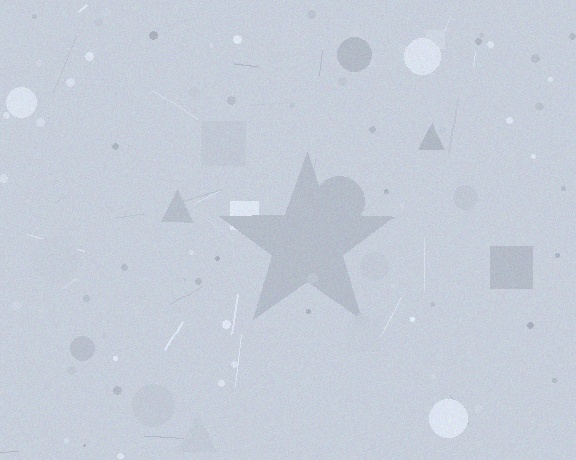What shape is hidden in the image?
A star is hidden in the image.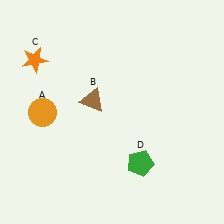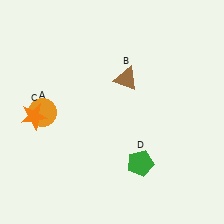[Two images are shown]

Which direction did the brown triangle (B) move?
The brown triangle (B) moved right.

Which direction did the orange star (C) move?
The orange star (C) moved down.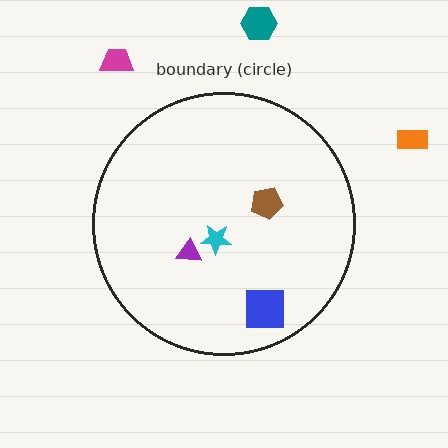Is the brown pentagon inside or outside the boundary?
Inside.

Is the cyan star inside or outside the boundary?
Inside.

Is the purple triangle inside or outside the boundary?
Inside.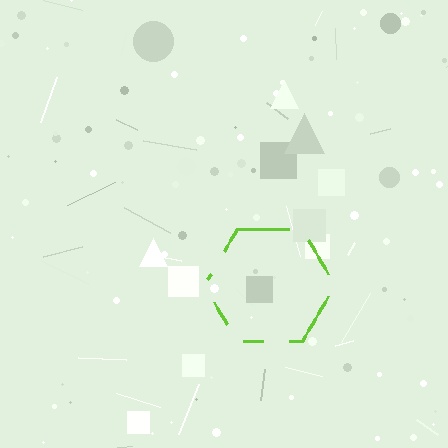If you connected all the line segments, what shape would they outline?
They would outline a hexagon.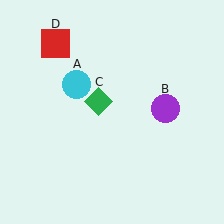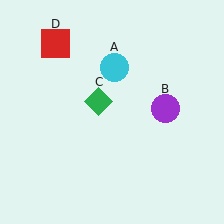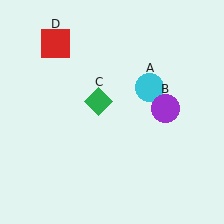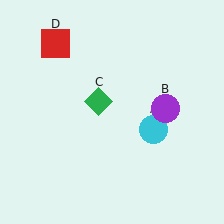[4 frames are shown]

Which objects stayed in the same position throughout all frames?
Purple circle (object B) and green diamond (object C) and red square (object D) remained stationary.